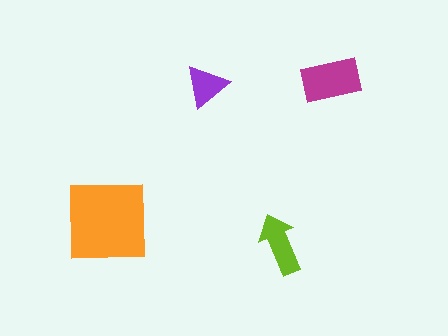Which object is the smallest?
The purple triangle.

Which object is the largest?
The orange square.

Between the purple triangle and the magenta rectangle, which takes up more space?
The magenta rectangle.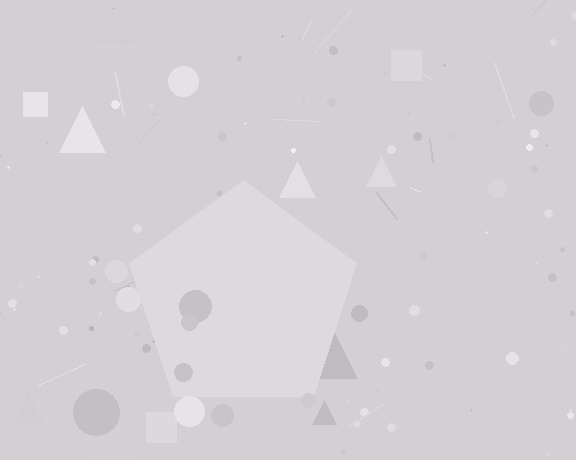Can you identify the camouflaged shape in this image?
The camouflaged shape is a pentagon.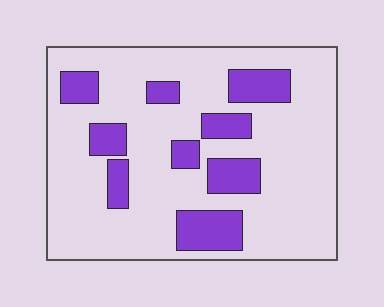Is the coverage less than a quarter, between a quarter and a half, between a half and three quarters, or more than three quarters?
Less than a quarter.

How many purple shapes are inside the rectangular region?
9.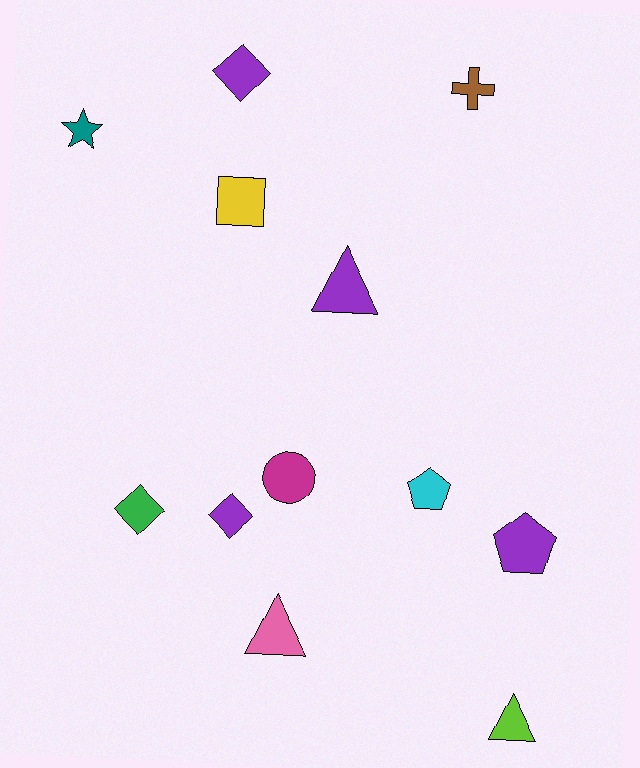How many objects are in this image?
There are 12 objects.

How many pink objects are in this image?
There is 1 pink object.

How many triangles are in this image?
There are 3 triangles.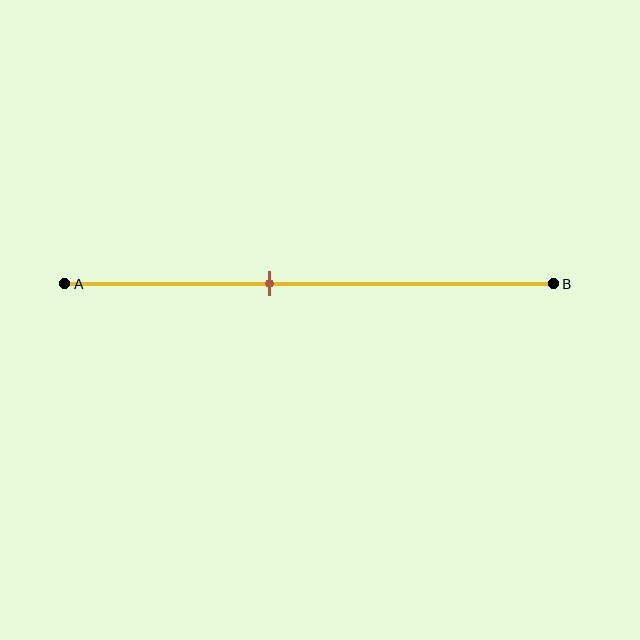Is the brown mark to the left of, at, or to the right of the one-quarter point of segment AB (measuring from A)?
The brown mark is to the right of the one-quarter point of segment AB.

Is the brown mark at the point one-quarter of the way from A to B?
No, the mark is at about 40% from A, not at the 25% one-quarter point.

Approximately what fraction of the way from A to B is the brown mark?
The brown mark is approximately 40% of the way from A to B.